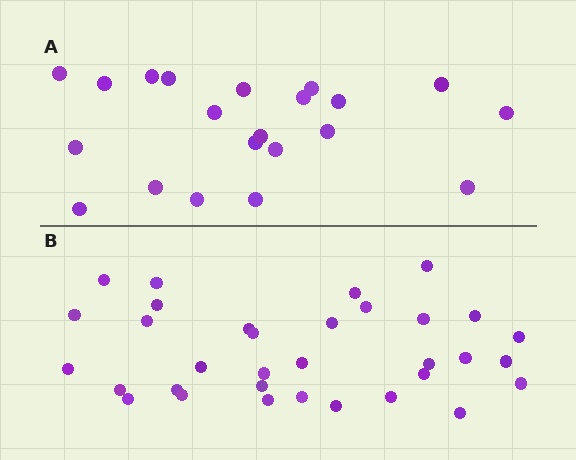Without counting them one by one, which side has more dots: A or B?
Region B (the bottom region) has more dots.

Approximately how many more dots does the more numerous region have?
Region B has roughly 12 or so more dots than region A.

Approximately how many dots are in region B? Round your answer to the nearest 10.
About 30 dots. (The exact count is 33, which rounds to 30.)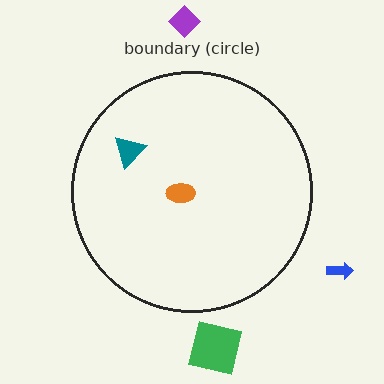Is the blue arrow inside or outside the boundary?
Outside.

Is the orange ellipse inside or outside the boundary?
Inside.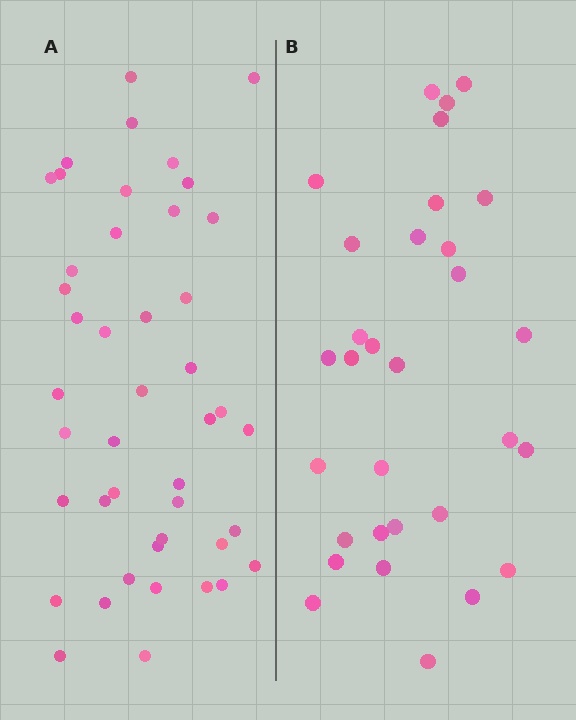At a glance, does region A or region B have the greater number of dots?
Region A (the left region) has more dots.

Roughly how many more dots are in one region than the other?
Region A has approximately 15 more dots than region B.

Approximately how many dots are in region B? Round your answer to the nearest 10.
About 30 dots. (The exact count is 31, which rounds to 30.)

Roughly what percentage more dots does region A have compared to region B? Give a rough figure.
About 40% more.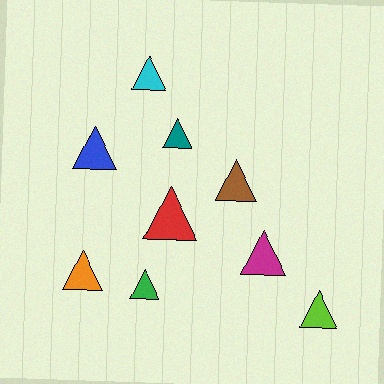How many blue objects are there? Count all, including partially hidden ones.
There is 1 blue object.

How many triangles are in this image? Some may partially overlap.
There are 9 triangles.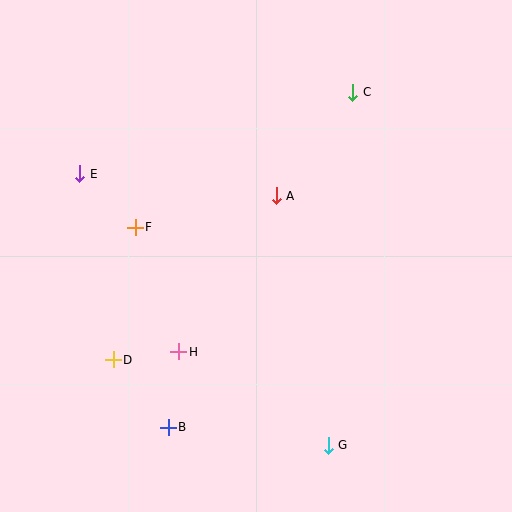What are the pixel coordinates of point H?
Point H is at (179, 352).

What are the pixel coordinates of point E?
Point E is at (80, 174).